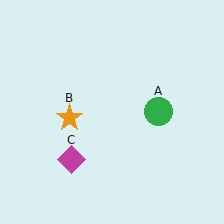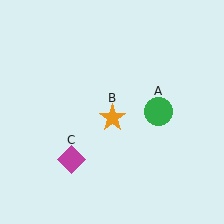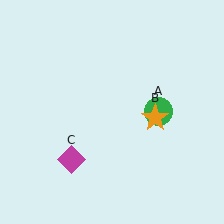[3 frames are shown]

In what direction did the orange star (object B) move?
The orange star (object B) moved right.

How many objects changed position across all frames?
1 object changed position: orange star (object B).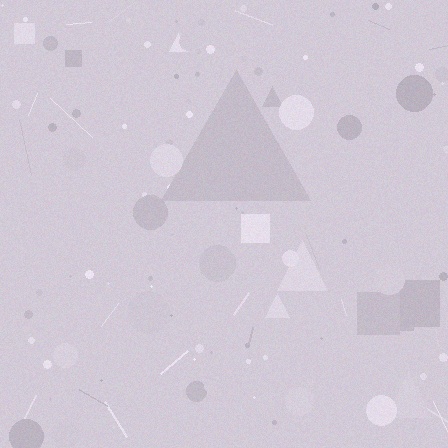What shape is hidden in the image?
A triangle is hidden in the image.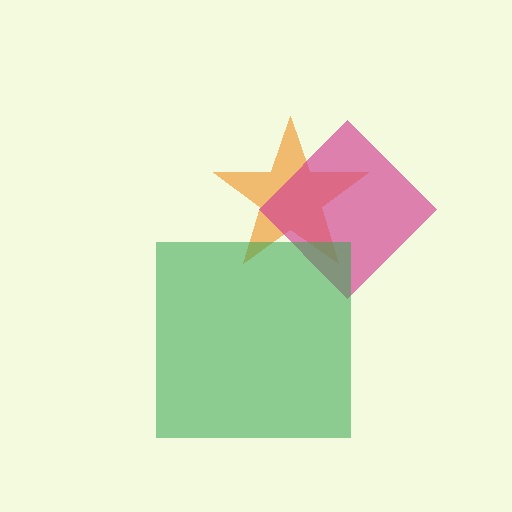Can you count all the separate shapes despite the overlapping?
Yes, there are 3 separate shapes.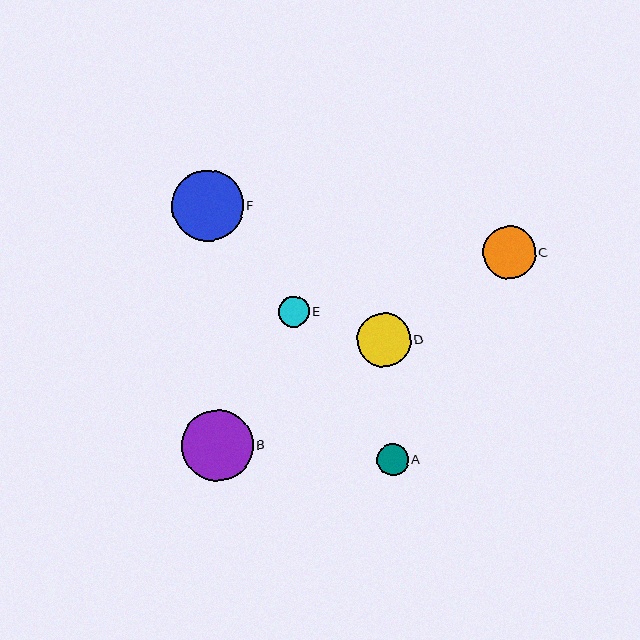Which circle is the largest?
Circle B is the largest with a size of approximately 72 pixels.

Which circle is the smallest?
Circle E is the smallest with a size of approximately 31 pixels.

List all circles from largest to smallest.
From largest to smallest: B, F, D, C, A, E.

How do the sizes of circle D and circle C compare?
Circle D and circle C are approximately the same size.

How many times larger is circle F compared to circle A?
Circle F is approximately 2.2 times the size of circle A.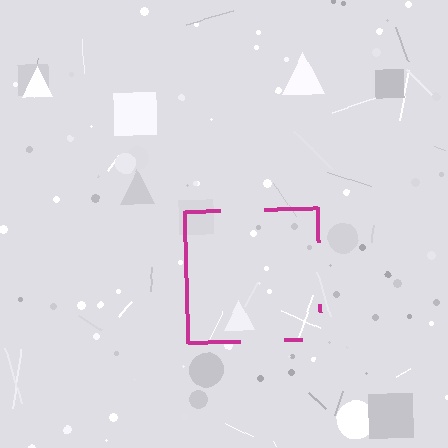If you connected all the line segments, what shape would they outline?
They would outline a square.